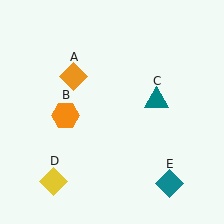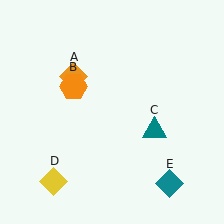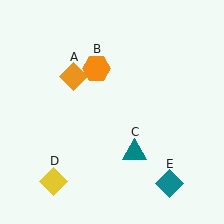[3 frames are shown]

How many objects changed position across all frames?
2 objects changed position: orange hexagon (object B), teal triangle (object C).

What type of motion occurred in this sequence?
The orange hexagon (object B), teal triangle (object C) rotated clockwise around the center of the scene.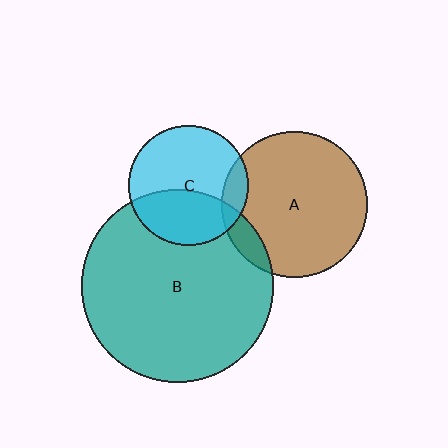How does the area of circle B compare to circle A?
Approximately 1.7 times.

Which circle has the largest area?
Circle B (teal).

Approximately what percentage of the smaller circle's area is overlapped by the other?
Approximately 10%.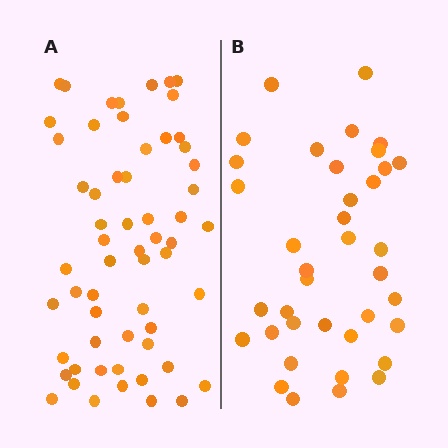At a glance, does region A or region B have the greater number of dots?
Region A (the left region) has more dots.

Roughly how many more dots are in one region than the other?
Region A has approximately 20 more dots than region B.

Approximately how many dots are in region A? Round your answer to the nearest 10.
About 60 dots. (The exact count is 59, which rounds to 60.)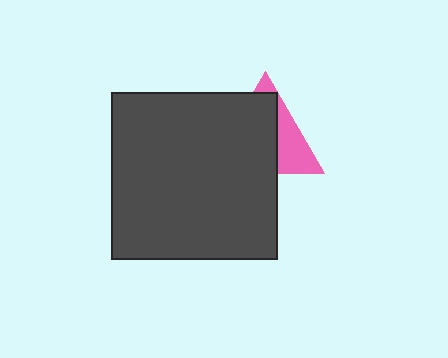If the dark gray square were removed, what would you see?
You would see the complete pink triangle.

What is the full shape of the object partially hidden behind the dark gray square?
The partially hidden object is a pink triangle.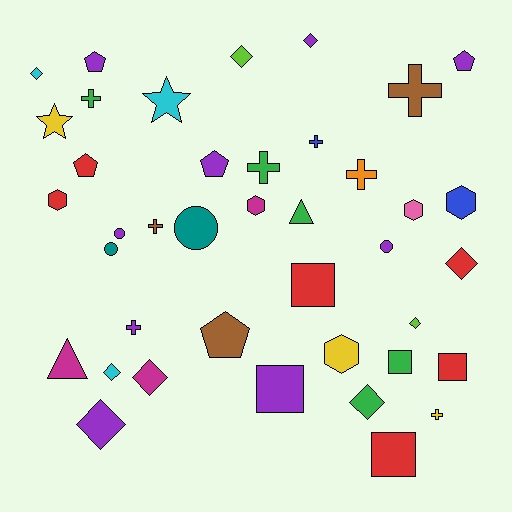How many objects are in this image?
There are 40 objects.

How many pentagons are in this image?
There are 5 pentagons.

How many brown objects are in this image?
There are 3 brown objects.